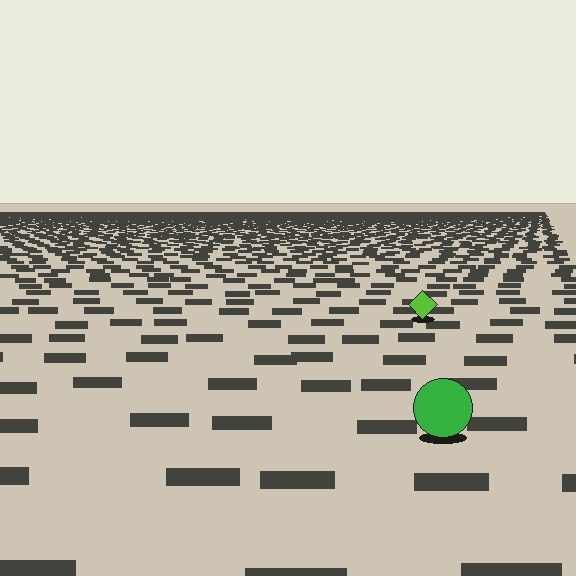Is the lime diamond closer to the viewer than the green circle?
No. The green circle is closer — you can tell from the texture gradient: the ground texture is coarser near it.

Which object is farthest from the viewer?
The lime diamond is farthest from the viewer. It appears smaller and the ground texture around it is denser.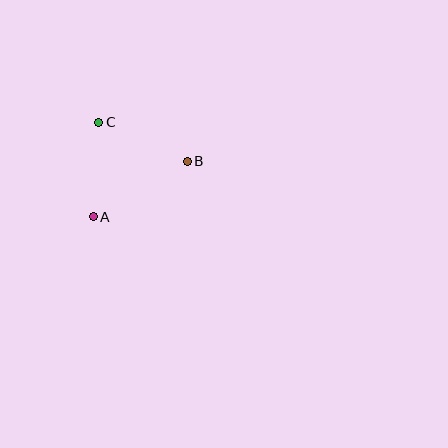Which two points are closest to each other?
Points A and C are closest to each other.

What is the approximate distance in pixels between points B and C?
The distance between B and C is approximately 97 pixels.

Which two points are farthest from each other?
Points A and B are farthest from each other.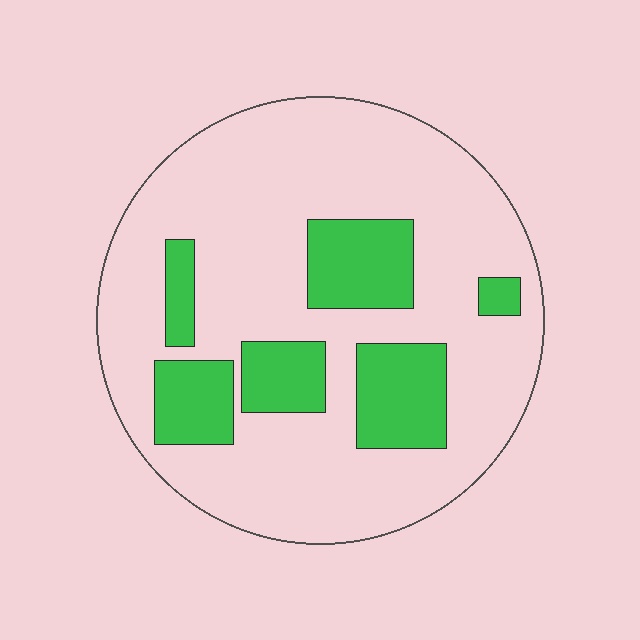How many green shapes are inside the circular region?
6.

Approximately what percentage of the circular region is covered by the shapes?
Approximately 25%.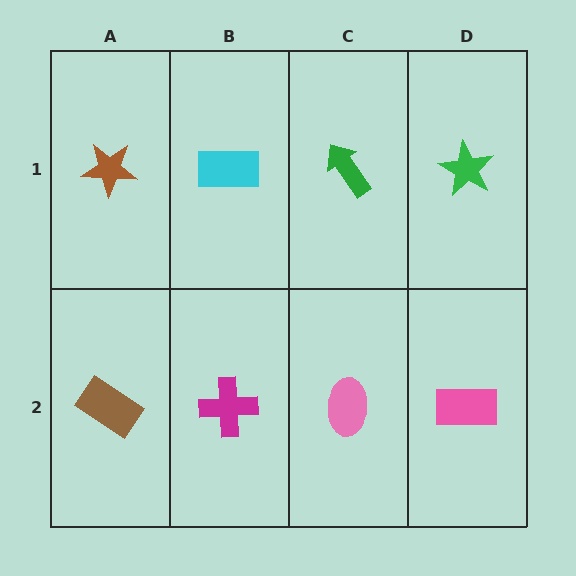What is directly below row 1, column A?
A brown rectangle.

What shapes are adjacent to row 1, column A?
A brown rectangle (row 2, column A), a cyan rectangle (row 1, column B).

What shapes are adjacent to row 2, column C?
A green arrow (row 1, column C), a magenta cross (row 2, column B), a pink rectangle (row 2, column D).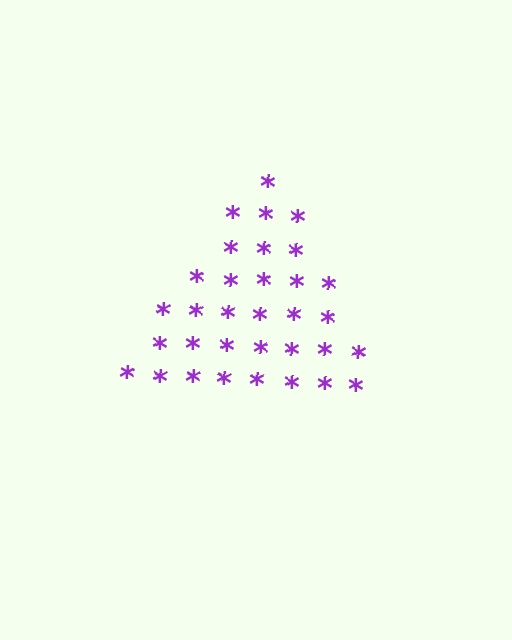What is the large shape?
The large shape is a triangle.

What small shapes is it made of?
It is made of small asterisks.